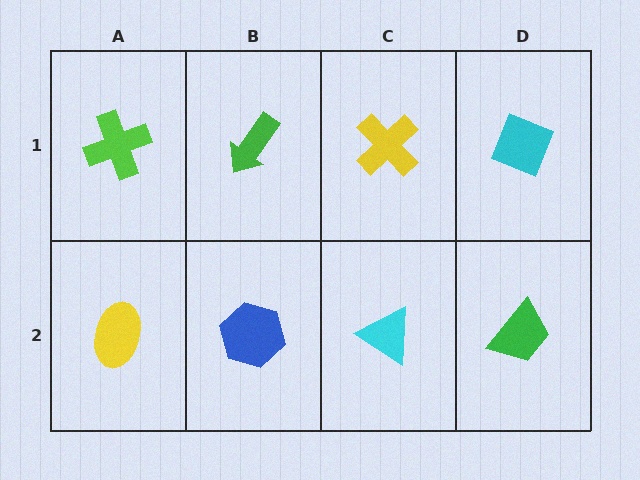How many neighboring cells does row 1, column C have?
3.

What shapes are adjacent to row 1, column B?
A blue hexagon (row 2, column B), a lime cross (row 1, column A), a yellow cross (row 1, column C).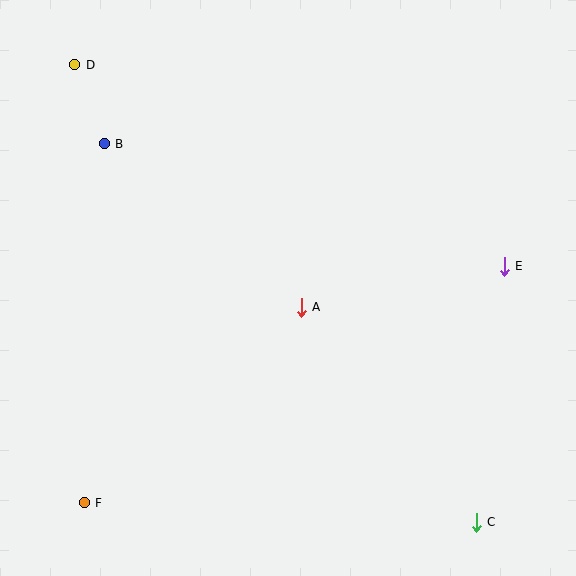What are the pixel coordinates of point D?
Point D is at (75, 65).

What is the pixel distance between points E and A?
The distance between E and A is 207 pixels.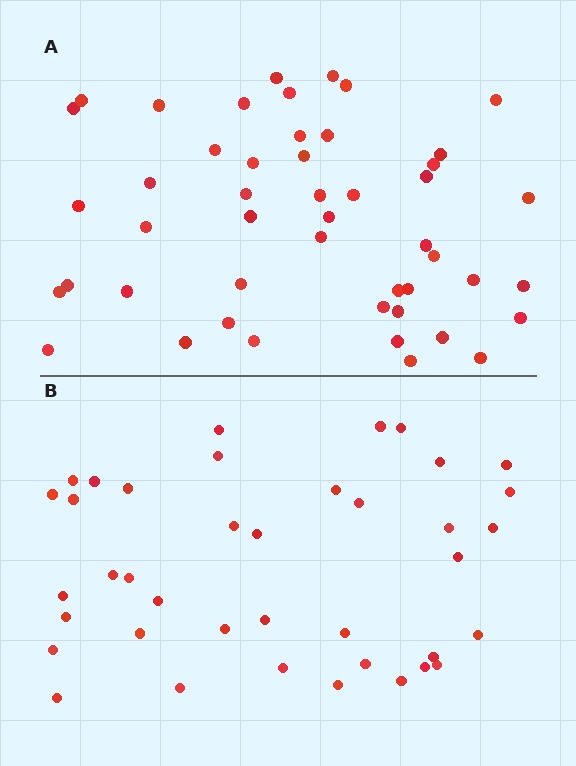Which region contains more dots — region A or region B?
Region A (the top region) has more dots.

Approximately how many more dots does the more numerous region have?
Region A has roughly 8 or so more dots than region B.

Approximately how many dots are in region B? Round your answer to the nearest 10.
About 40 dots. (The exact count is 39, which rounds to 40.)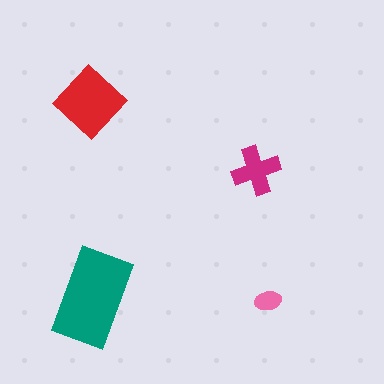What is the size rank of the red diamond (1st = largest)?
2nd.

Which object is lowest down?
The pink ellipse is bottommost.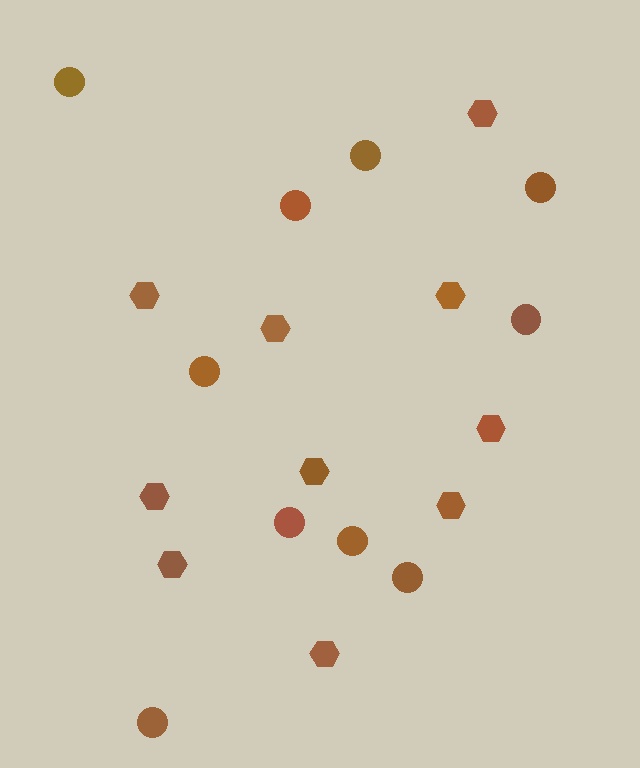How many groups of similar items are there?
There are 2 groups: one group of circles (10) and one group of hexagons (10).